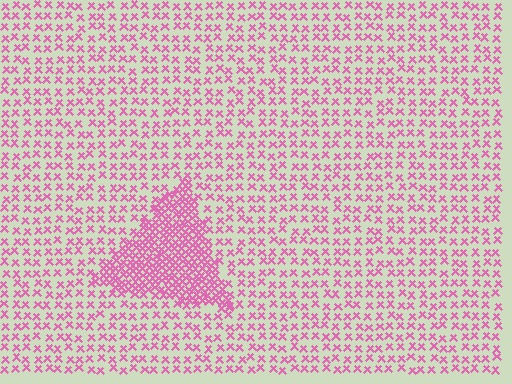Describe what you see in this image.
The image contains small pink elements arranged at two different densities. A triangle-shaped region is visible where the elements are more densely packed than the surrounding area.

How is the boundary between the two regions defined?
The boundary is defined by a change in element density (approximately 2.6x ratio). All elements are the same color, size, and shape.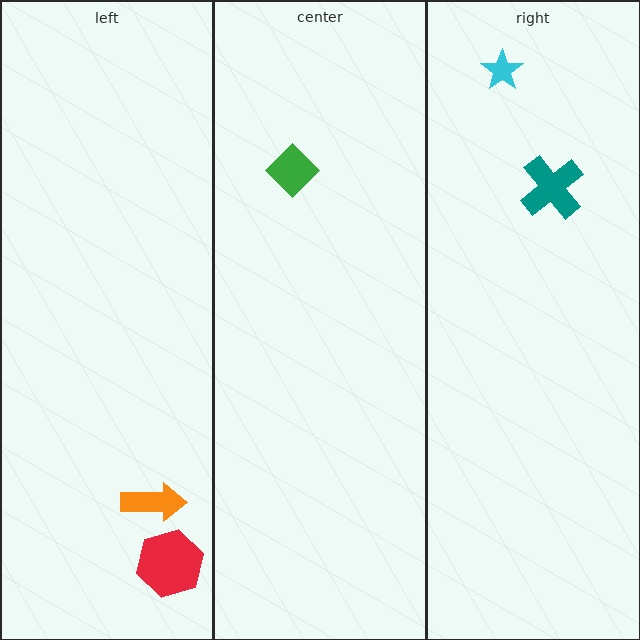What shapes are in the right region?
The cyan star, the teal cross.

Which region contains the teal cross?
The right region.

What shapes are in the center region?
The green diamond.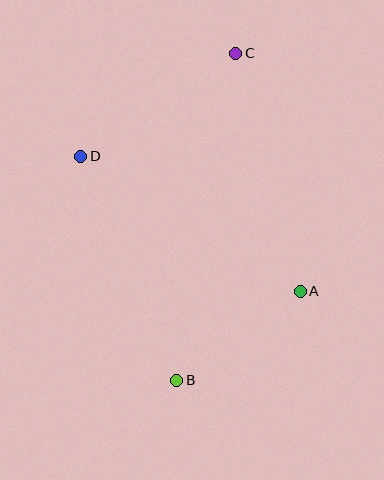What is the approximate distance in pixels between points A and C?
The distance between A and C is approximately 246 pixels.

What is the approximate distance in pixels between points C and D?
The distance between C and D is approximately 186 pixels.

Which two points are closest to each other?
Points A and B are closest to each other.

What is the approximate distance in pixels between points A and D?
The distance between A and D is approximately 257 pixels.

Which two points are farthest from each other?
Points B and C are farthest from each other.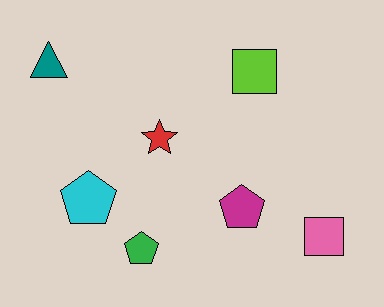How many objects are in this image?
There are 7 objects.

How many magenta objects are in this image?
There is 1 magenta object.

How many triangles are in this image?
There is 1 triangle.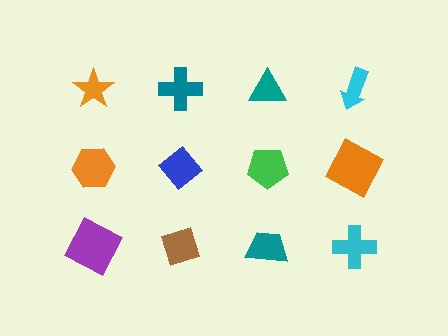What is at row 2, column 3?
A green pentagon.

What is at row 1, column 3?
A teal triangle.